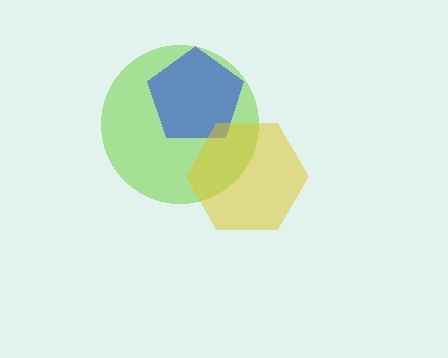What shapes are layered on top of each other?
The layered shapes are: a lime circle, a blue pentagon, a yellow hexagon.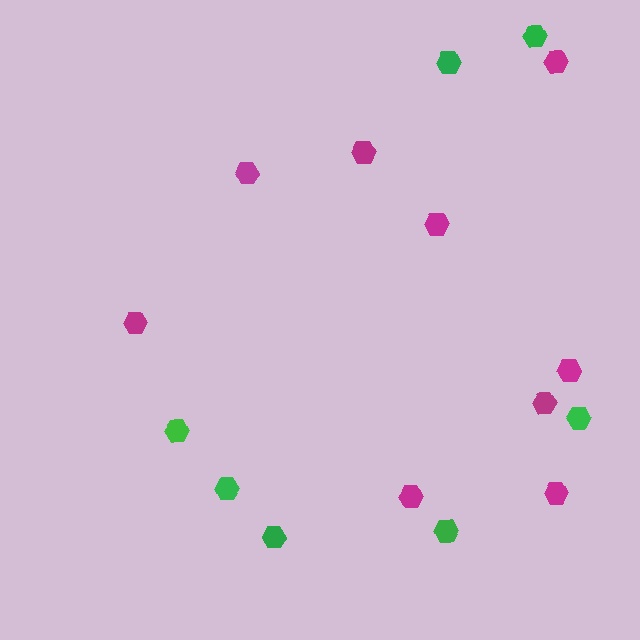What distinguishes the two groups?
There are 2 groups: one group of green hexagons (7) and one group of magenta hexagons (9).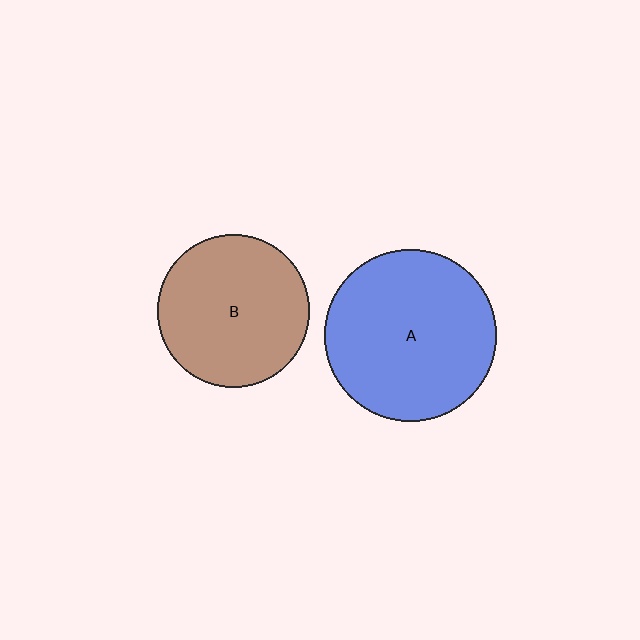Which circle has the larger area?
Circle A (blue).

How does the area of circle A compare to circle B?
Approximately 1.3 times.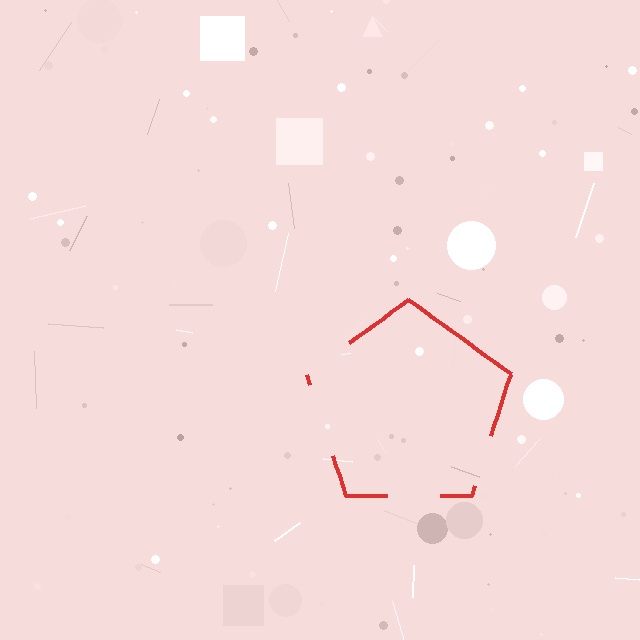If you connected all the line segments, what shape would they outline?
They would outline a pentagon.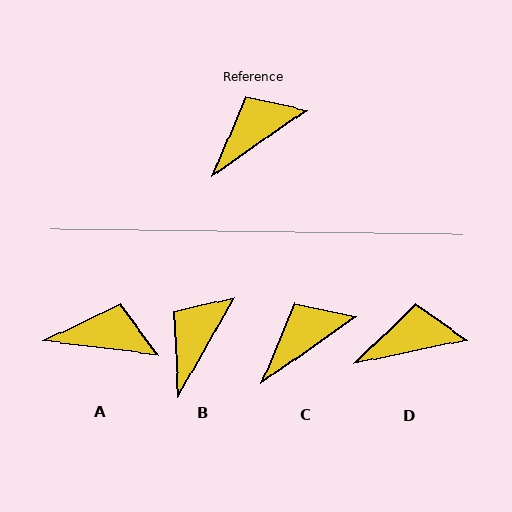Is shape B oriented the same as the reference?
No, it is off by about 25 degrees.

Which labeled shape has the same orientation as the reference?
C.